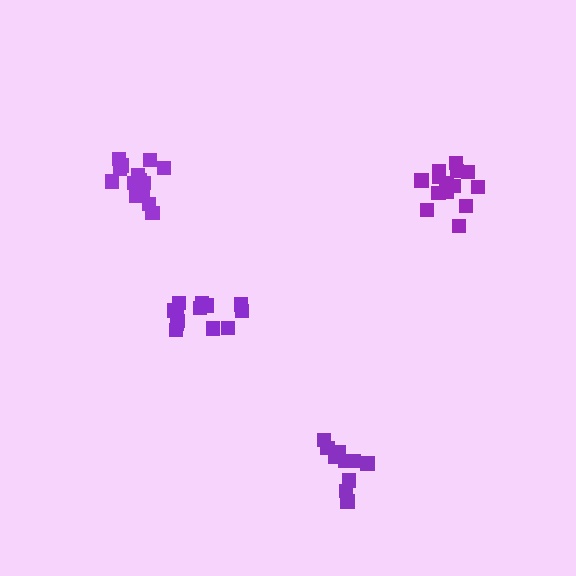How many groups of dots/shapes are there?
There are 4 groups.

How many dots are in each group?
Group 1: 15 dots, Group 2: 14 dots, Group 3: 10 dots, Group 4: 15 dots (54 total).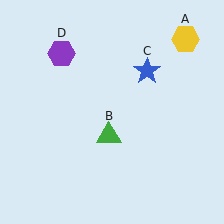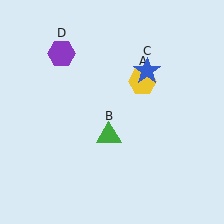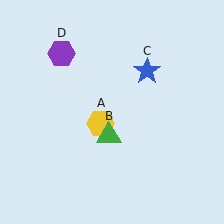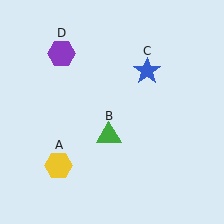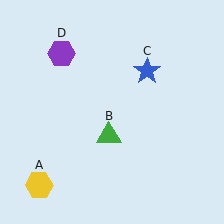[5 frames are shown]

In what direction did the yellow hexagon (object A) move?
The yellow hexagon (object A) moved down and to the left.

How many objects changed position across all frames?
1 object changed position: yellow hexagon (object A).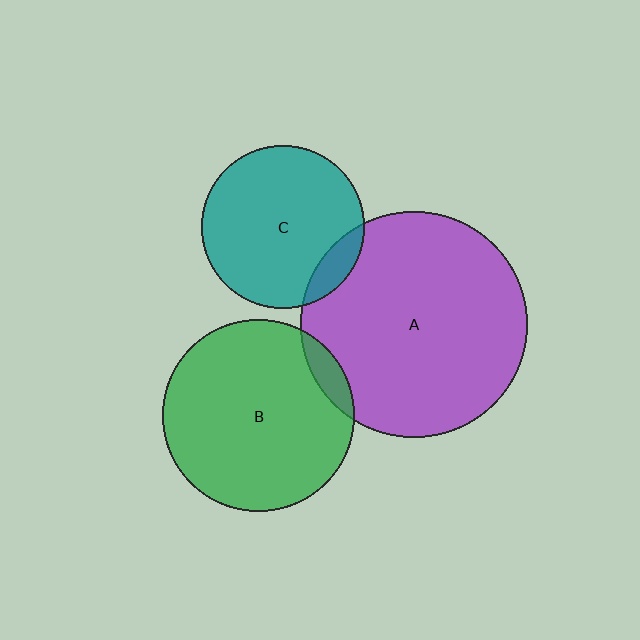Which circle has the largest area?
Circle A (purple).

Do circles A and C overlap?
Yes.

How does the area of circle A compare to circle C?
Approximately 1.9 times.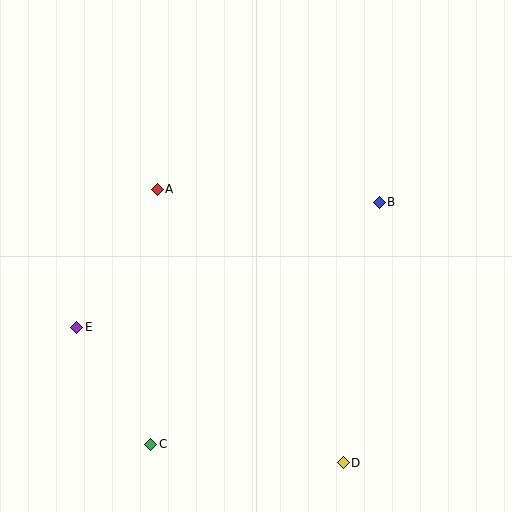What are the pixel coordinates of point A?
Point A is at (157, 189).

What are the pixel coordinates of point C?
Point C is at (151, 444).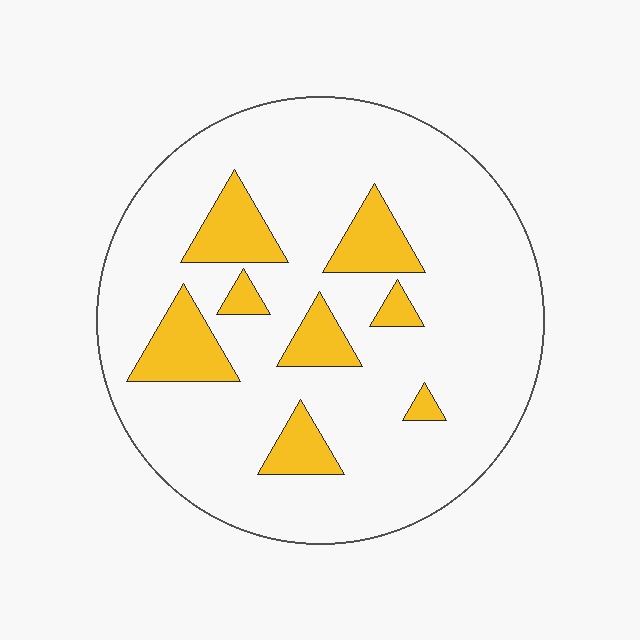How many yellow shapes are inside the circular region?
8.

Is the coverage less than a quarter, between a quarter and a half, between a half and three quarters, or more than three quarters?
Less than a quarter.